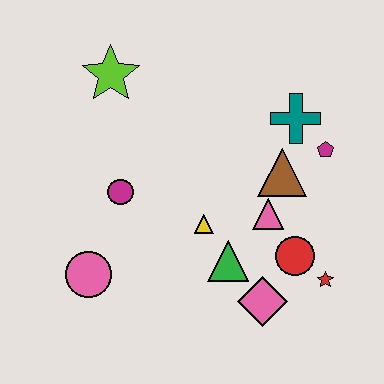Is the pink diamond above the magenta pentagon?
No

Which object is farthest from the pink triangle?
The lime star is farthest from the pink triangle.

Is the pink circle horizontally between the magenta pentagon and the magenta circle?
No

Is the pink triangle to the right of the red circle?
No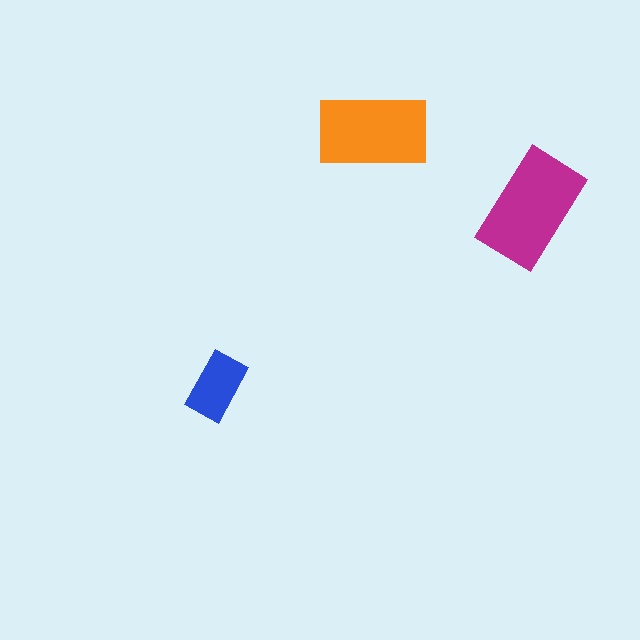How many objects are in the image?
There are 3 objects in the image.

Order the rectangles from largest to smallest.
the magenta one, the orange one, the blue one.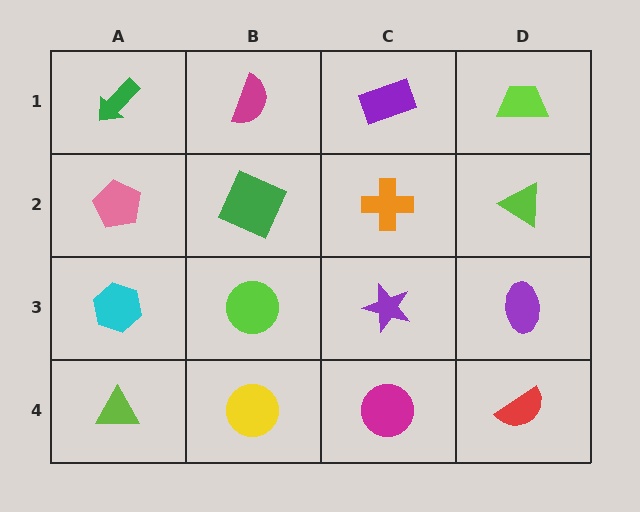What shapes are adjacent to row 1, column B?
A green square (row 2, column B), a green arrow (row 1, column A), a purple rectangle (row 1, column C).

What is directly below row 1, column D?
A lime triangle.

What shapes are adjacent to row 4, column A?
A cyan hexagon (row 3, column A), a yellow circle (row 4, column B).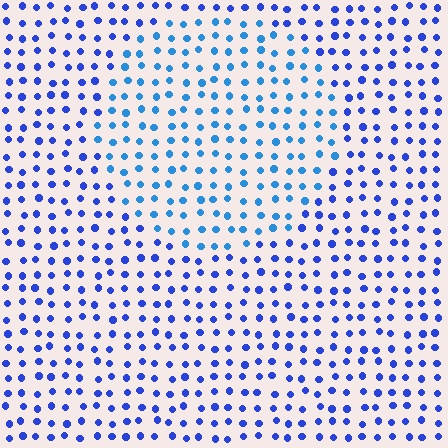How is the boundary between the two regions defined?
The boundary is defined purely by a slight shift in hue (about 26 degrees). Spacing, size, and orientation are identical on both sides.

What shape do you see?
I see a circle.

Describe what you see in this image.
The image is filled with small blue elements in a uniform arrangement. A circle-shaped region is visible where the elements are tinted to a slightly different hue, forming a subtle color boundary.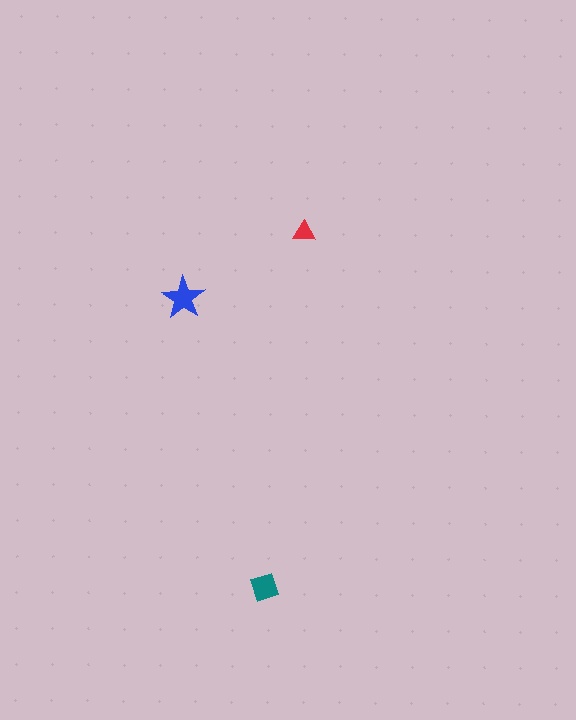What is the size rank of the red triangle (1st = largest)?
3rd.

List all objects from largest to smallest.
The blue star, the teal diamond, the red triangle.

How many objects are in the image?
There are 3 objects in the image.